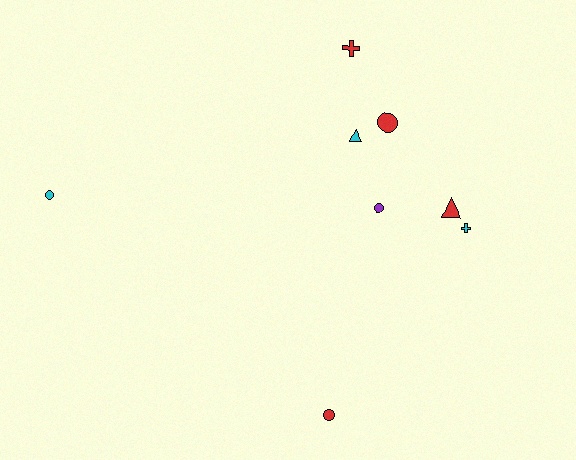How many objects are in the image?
There are 8 objects.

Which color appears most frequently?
Red, with 4 objects.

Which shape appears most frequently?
Circle, with 4 objects.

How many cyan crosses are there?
There is 1 cyan cross.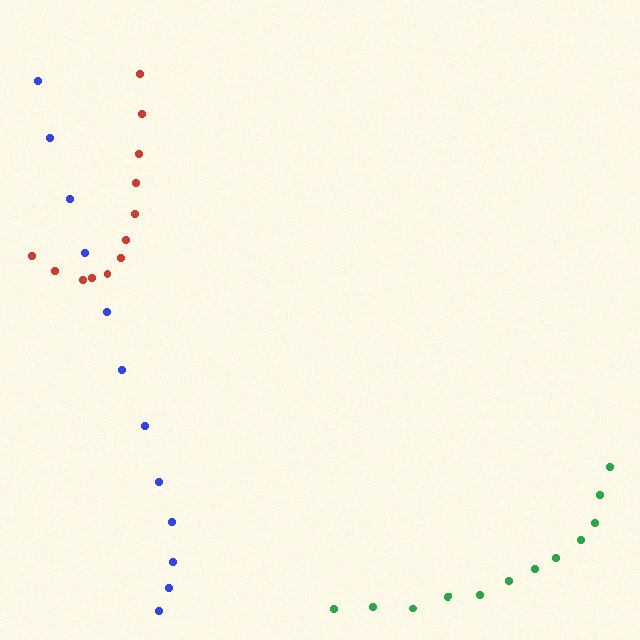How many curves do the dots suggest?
There are 3 distinct paths.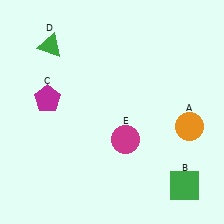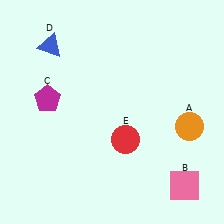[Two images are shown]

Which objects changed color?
B changed from green to pink. D changed from green to blue. E changed from magenta to red.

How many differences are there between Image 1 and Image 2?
There are 3 differences between the two images.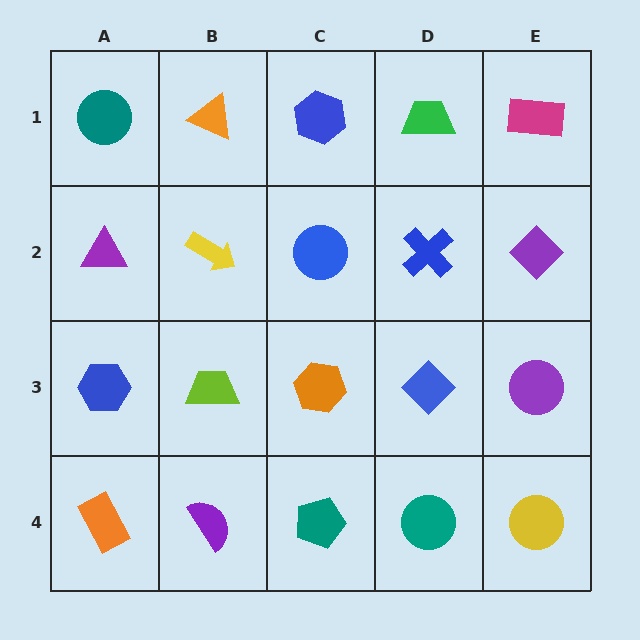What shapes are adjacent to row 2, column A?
A teal circle (row 1, column A), a blue hexagon (row 3, column A), a yellow arrow (row 2, column B).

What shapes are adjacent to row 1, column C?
A blue circle (row 2, column C), an orange triangle (row 1, column B), a green trapezoid (row 1, column D).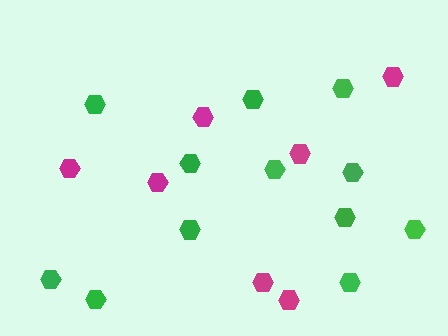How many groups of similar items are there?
There are 2 groups: one group of green hexagons (12) and one group of magenta hexagons (7).